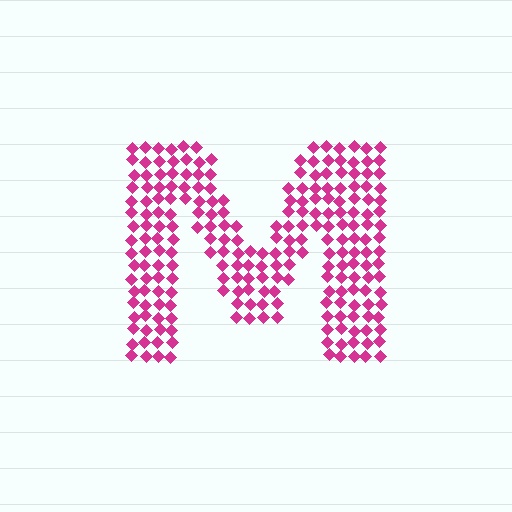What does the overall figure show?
The overall figure shows the letter M.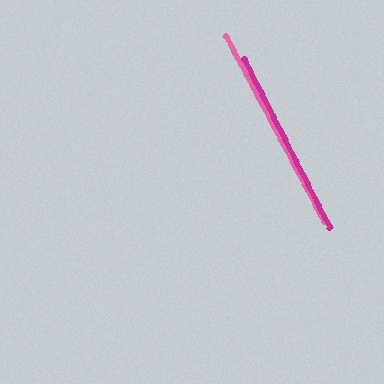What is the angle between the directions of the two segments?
Approximately 1 degree.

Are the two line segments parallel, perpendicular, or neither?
Parallel — their directions differ by only 1.2°.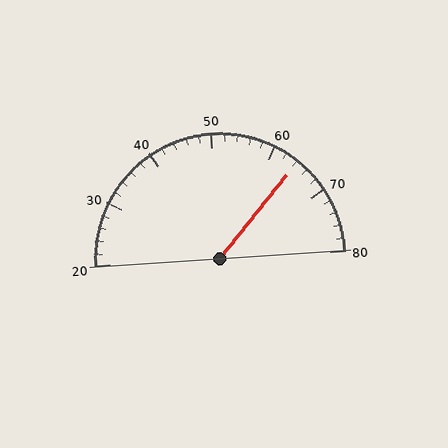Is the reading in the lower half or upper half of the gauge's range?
The reading is in the upper half of the range (20 to 80).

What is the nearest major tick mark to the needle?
The nearest major tick mark is 60.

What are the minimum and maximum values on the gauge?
The gauge ranges from 20 to 80.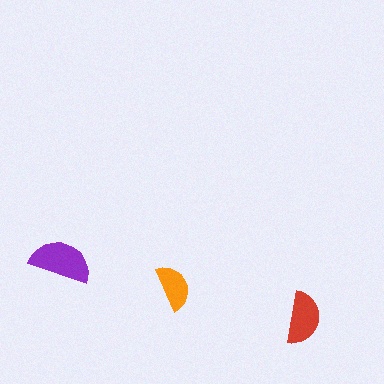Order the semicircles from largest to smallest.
the purple one, the red one, the orange one.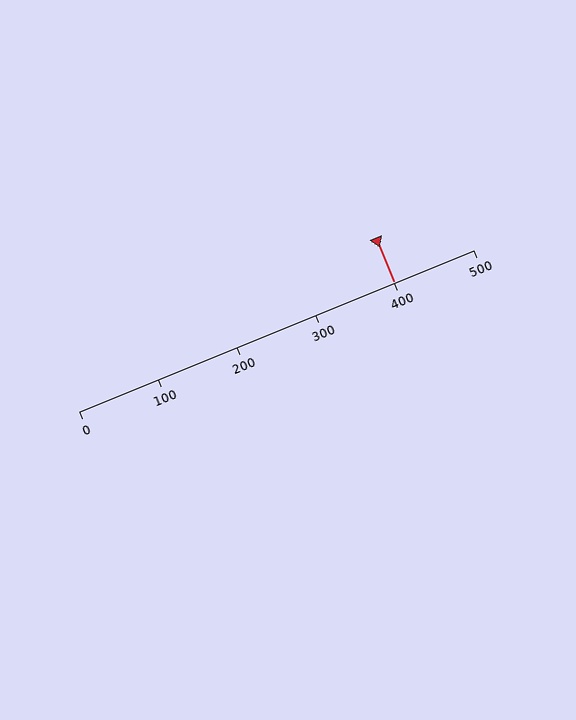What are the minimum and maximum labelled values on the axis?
The axis runs from 0 to 500.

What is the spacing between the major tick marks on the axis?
The major ticks are spaced 100 apart.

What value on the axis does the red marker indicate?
The marker indicates approximately 400.